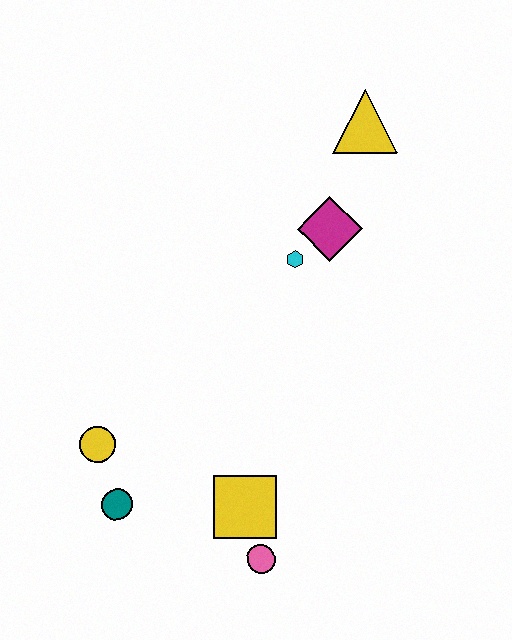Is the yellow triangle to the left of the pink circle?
No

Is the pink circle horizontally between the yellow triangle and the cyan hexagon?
No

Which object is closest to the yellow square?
The pink circle is closest to the yellow square.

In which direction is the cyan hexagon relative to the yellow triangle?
The cyan hexagon is below the yellow triangle.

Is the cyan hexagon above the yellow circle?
Yes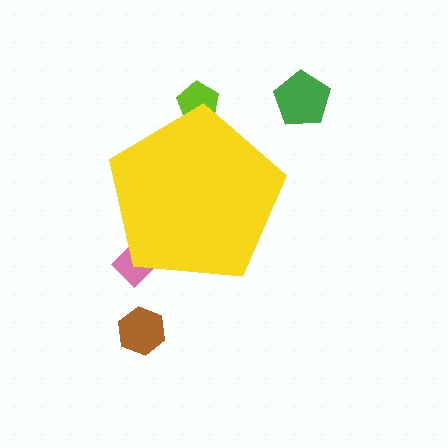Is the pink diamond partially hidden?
Yes, the pink diamond is partially hidden behind the yellow pentagon.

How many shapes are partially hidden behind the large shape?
2 shapes are partially hidden.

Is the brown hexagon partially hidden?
No, the brown hexagon is fully visible.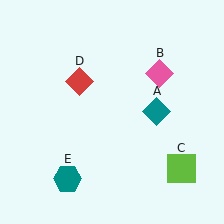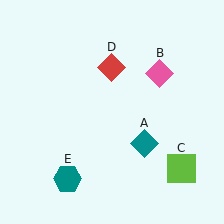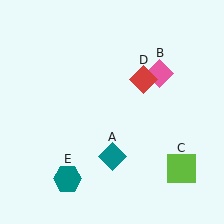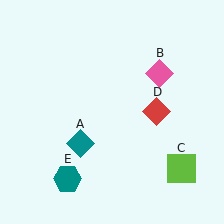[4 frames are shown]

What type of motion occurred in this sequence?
The teal diamond (object A), red diamond (object D) rotated clockwise around the center of the scene.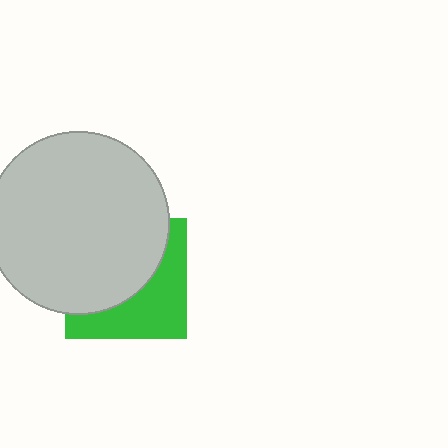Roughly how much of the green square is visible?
A small part of it is visible (roughly 44%).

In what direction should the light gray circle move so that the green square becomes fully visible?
The light gray circle should move toward the upper-left. That is the shortest direction to clear the overlap and leave the green square fully visible.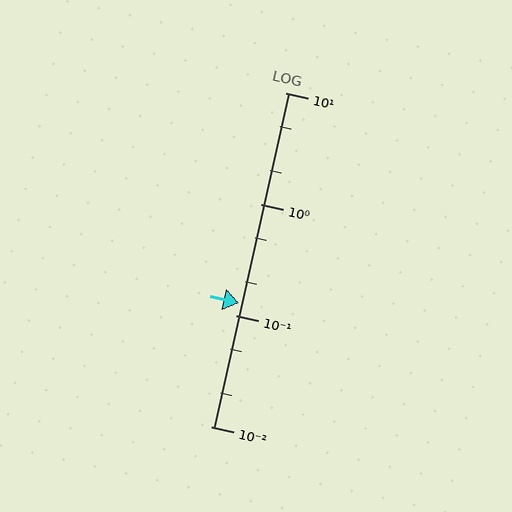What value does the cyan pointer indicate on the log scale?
The pointer indicates approximately 0.13.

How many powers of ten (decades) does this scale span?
The scale spans 3 decades, from 0.01 to 10.